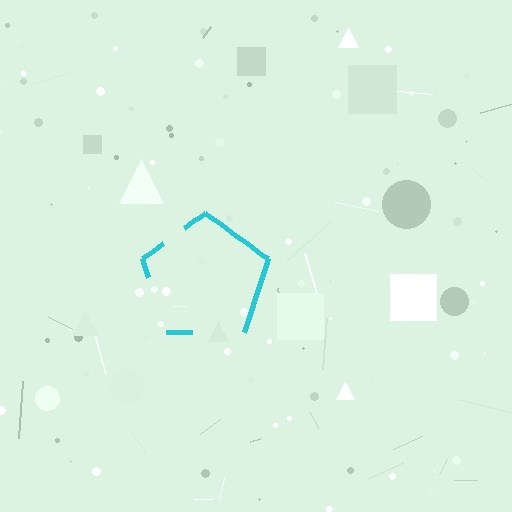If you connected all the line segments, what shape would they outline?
They would outline a pentagon.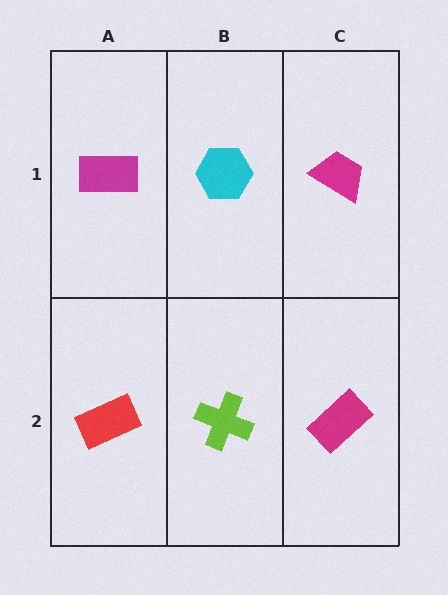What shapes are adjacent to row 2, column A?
A magenta rectangle (row 1, column A), a lime cross (row 2, column B).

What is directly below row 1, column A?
A red rectangle.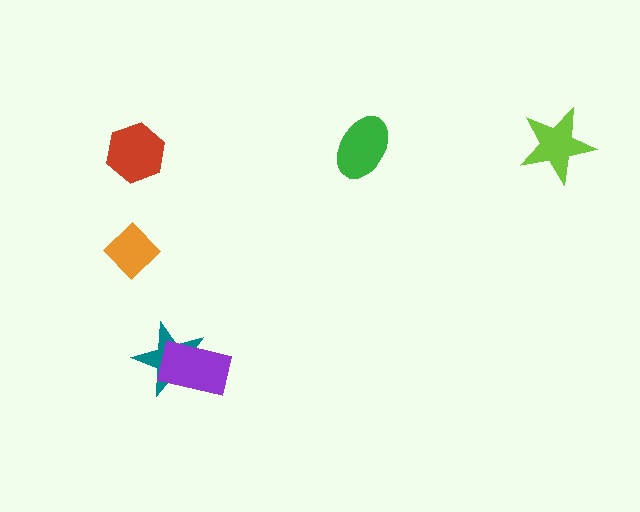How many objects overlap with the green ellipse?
0 objects overlap with the green ellipse.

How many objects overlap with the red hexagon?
0 objects overlap with the red hexagon.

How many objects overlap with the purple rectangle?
1 object overlaps with the purple rectangle.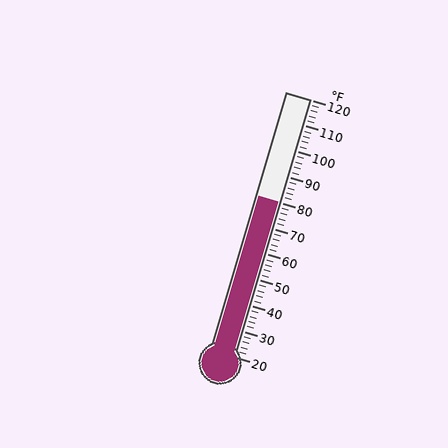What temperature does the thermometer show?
The thermometer shows approximately 80°F.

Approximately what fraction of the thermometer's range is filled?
The thermometer is filled to approximately 60% of its range.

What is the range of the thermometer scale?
The thermometer scale ranges from 20°F to 120°F.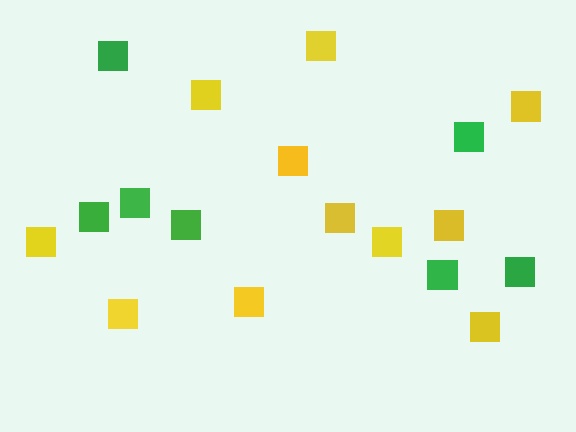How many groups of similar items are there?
There are 2 groups: one group of yellow squares (11) and one group of green squares (7).